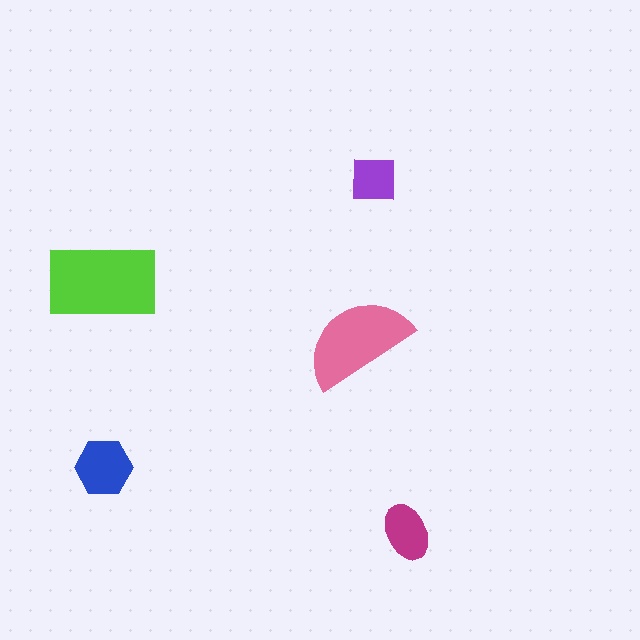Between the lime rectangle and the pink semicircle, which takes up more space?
The lime rectangle.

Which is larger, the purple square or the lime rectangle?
The lime rectangle.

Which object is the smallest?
The purple square.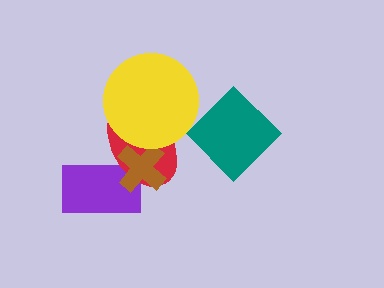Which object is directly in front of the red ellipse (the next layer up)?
The brown cross is directly in front of the red ellipse.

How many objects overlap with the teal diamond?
0 objects overlap with the teal diamond.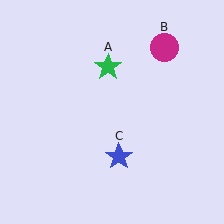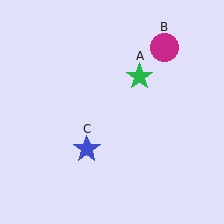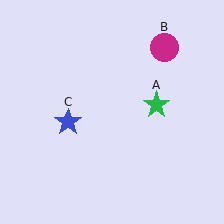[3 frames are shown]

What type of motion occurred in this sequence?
The green star (object A), blue star (object C) rotated clockwise around the center of the scene.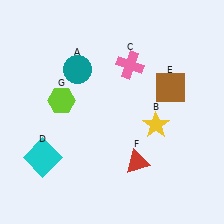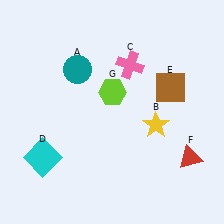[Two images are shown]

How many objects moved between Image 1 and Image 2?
2 objects moved between the two images.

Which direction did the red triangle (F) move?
The red triangle (F) moved right.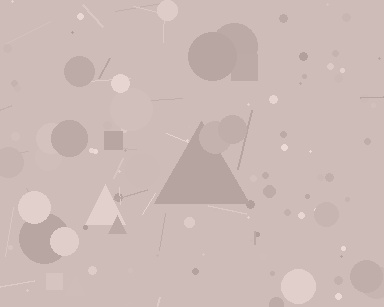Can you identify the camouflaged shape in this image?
The camouflaged shape is a triangle.